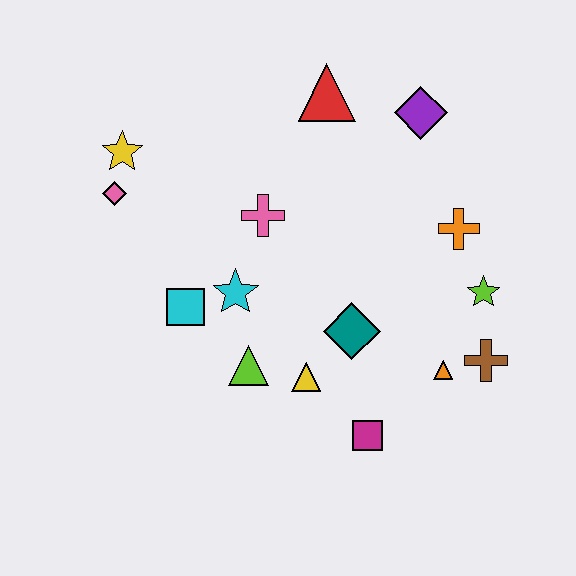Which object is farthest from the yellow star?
The brown cross is farthest from the yellow star.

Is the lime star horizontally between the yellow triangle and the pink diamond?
No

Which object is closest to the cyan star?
The cyan square is closest to the cyan star.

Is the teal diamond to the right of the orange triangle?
No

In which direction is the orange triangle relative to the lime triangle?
The orange triangle is to the right of the lime triangle.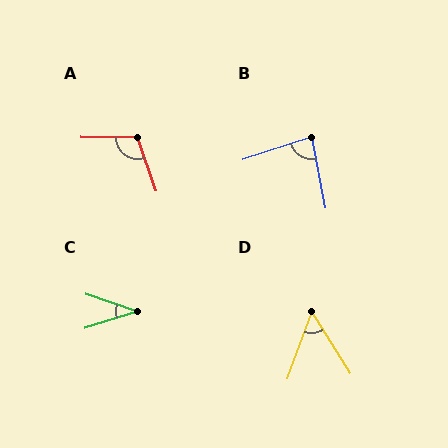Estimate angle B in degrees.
Approximately 83 degrees.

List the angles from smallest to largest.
C (36°), D (52°), B (83°), A (109°).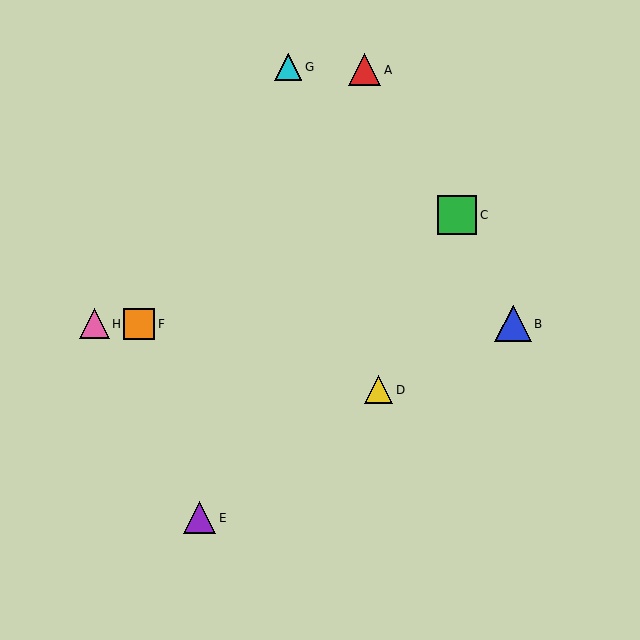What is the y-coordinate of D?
Object D is at y≈390.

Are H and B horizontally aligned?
Yes, both are at y≈324.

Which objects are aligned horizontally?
Objects B, F, H are aligned horizontally.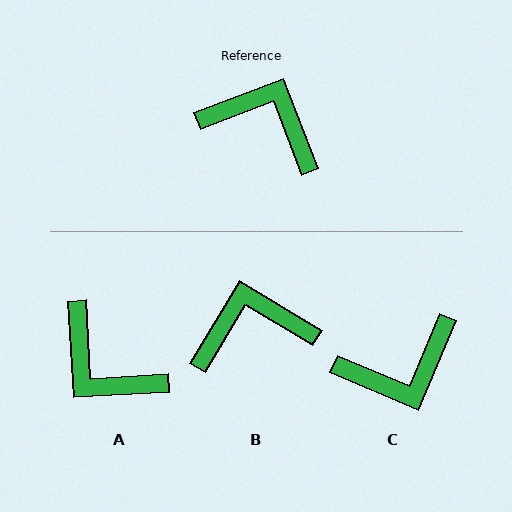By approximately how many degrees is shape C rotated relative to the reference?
Approximately 134 degrees clockwise.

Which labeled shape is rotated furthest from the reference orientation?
A, about 162 degrees away.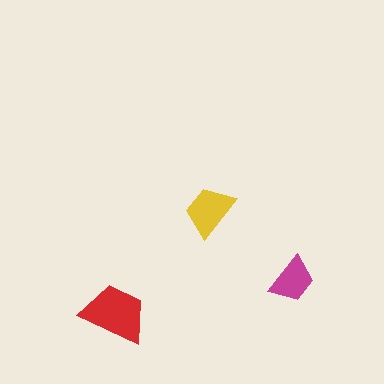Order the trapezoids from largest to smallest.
the red one, the yellow one, the magenta one.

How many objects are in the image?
There are 3 objects in the image.